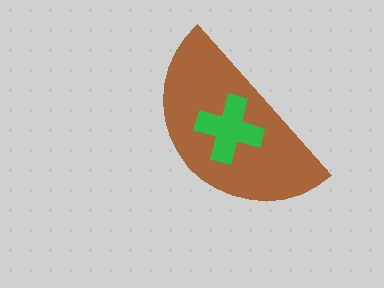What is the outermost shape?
The brown semicircle.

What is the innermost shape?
The green cross.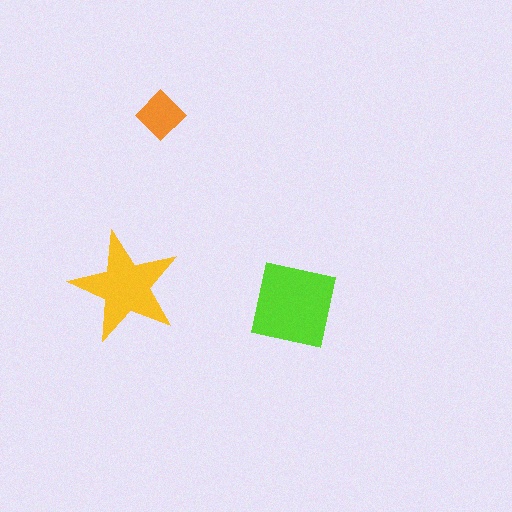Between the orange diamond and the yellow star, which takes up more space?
The yellow star.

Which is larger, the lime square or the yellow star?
The lime square.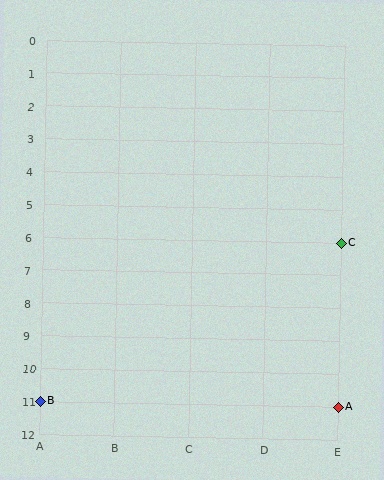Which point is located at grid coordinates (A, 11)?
Point B is at (A, 11).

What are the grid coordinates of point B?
Point B is at grid coordinates (A, 11).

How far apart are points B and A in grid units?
Points B and A are 4 columns apart.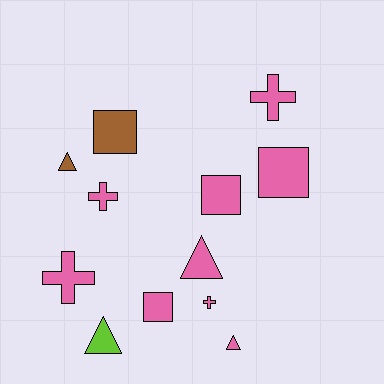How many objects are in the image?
There are 12 objects.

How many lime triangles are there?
There is 1 lime triangle.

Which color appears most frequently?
Pink, with 9 objects.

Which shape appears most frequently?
Cross, with 4 objects.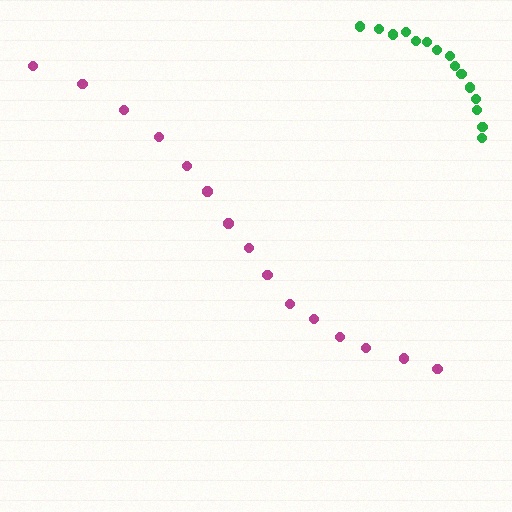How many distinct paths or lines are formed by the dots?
There are 2 distinct paths.